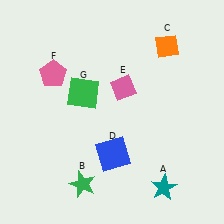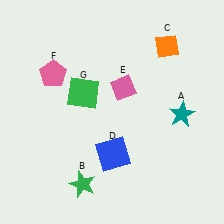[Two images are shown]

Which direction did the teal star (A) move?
The teal star (A) moved up.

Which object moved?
The teal star (A) moved up.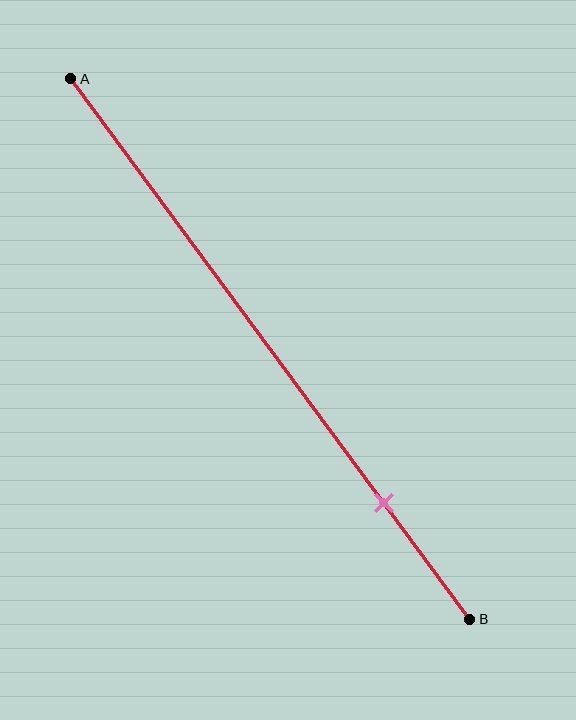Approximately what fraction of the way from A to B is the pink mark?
The pink mark is approximately 80% of the way from A to B.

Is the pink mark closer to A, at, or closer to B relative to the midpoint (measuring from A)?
The pink mark is closer to point B than the midpoint of segment AB.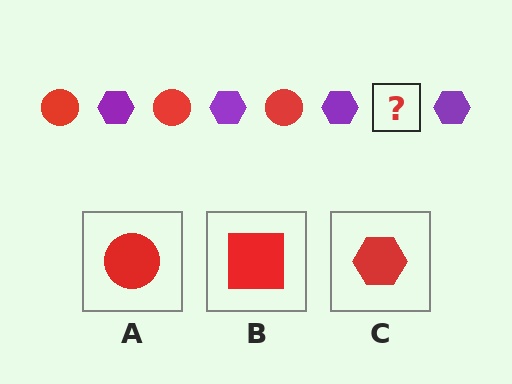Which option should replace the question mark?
Option A.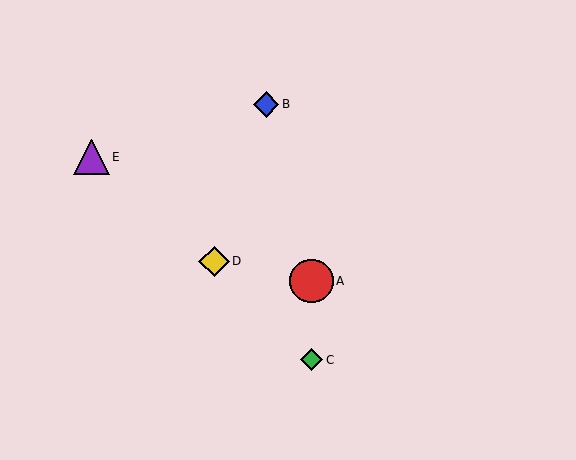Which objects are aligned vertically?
Objects A, C are aligned vertically.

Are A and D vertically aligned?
No, A is at x≈312 and D is at x≈214.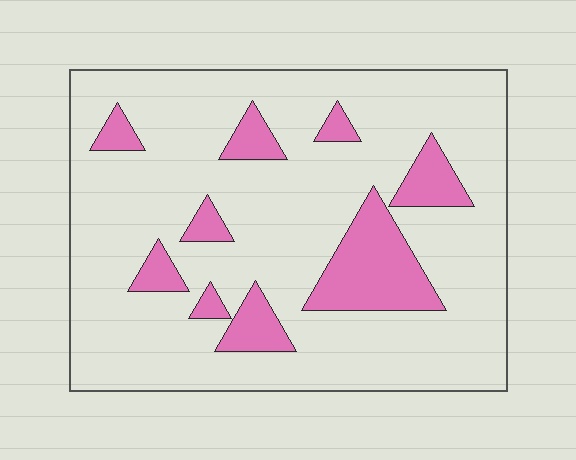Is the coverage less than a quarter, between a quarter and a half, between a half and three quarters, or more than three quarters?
Less than a quarter.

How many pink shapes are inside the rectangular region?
9.